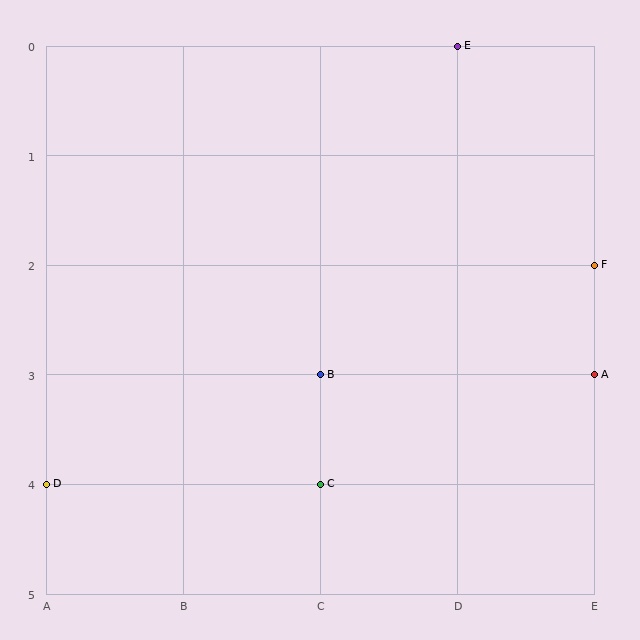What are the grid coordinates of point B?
Point B is at grid coordinates (C, 3).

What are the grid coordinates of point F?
Point F is at grid coordinates (E, 2).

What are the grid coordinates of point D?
Point D is at grid coordinates (A, 4).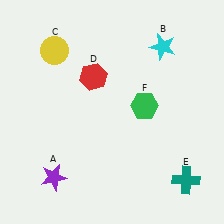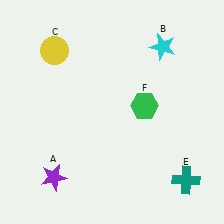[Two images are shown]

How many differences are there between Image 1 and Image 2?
There is 1 difference between the two images.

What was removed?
The red hexagon (D) was removed in Image 2.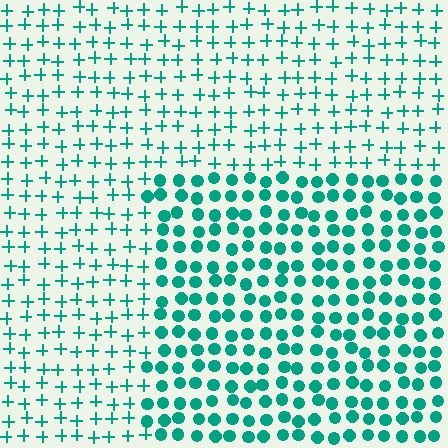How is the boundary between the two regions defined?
The boundary is defined by a change in element shape: circles inside vs. plus signs outside. All elements share the same color and spacing.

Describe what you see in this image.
The image is filled with small teal elements arranged in a uniform grid. A rectangle-shaped region contains circles, while the surrounding area contains plus signs. The boundary is defined purely by the change in element shape.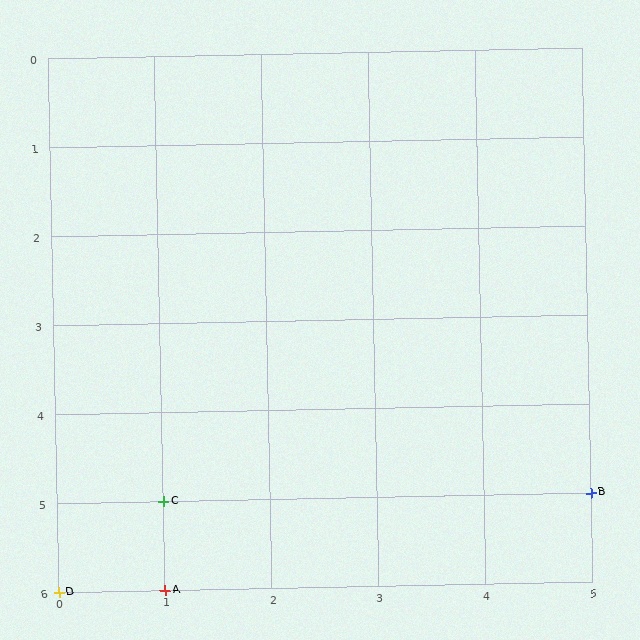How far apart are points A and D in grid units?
Points A and D are 1 column apart.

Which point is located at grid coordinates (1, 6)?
Point A is at (1, 6).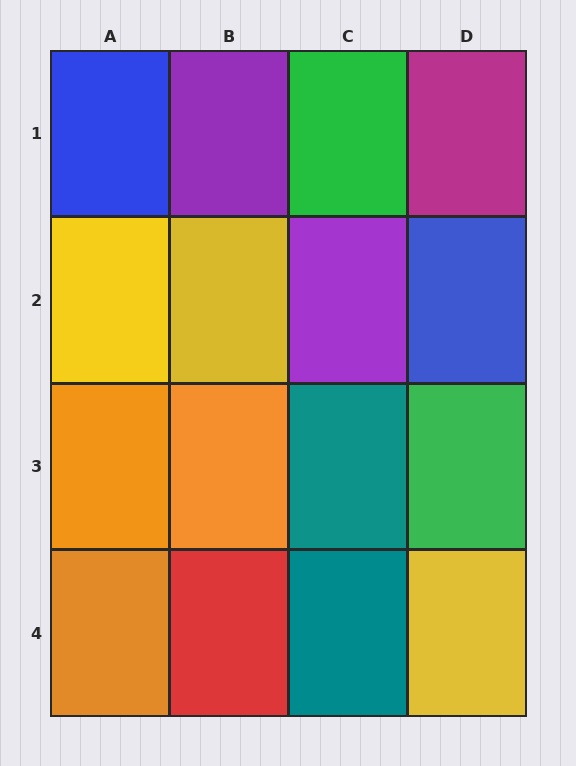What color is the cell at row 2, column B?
Yellow.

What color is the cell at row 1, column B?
Purple.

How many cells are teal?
2 cells are teal.